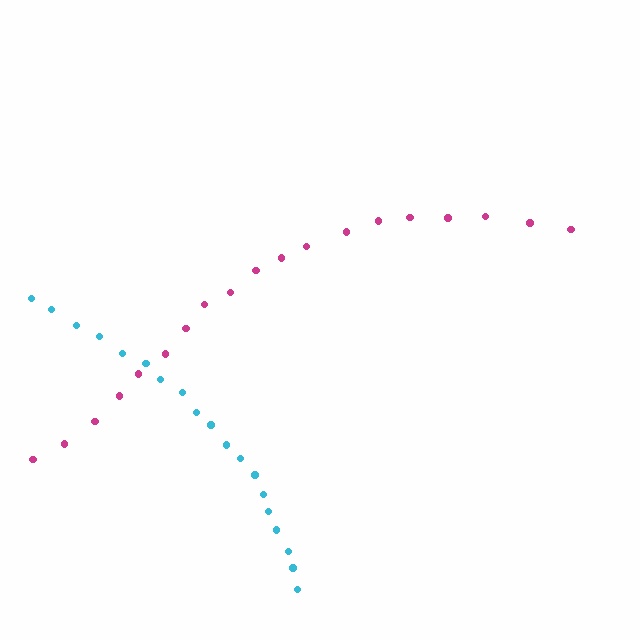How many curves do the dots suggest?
There are 2 distinct paths.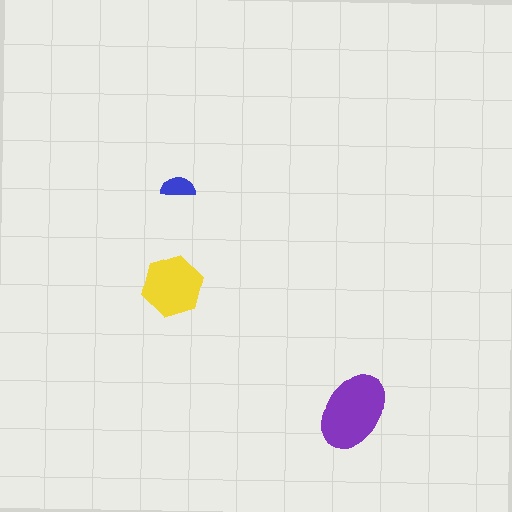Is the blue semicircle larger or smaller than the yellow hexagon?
Smaller.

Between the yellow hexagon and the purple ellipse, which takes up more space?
The purple ellipse.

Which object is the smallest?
The blue semicircle.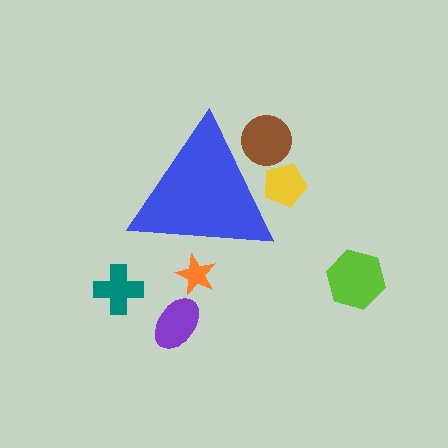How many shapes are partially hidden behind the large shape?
3 shapes are partially hidden.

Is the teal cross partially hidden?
No, the teal cross is fully visible.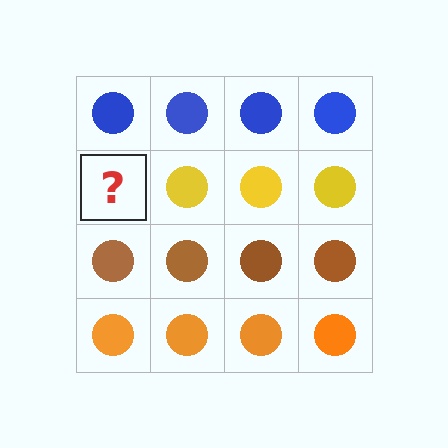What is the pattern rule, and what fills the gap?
The rule is that each row has a consistent color. The gap should be filled with a yellow circle.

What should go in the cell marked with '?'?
The missing cell should contain a yellow circle.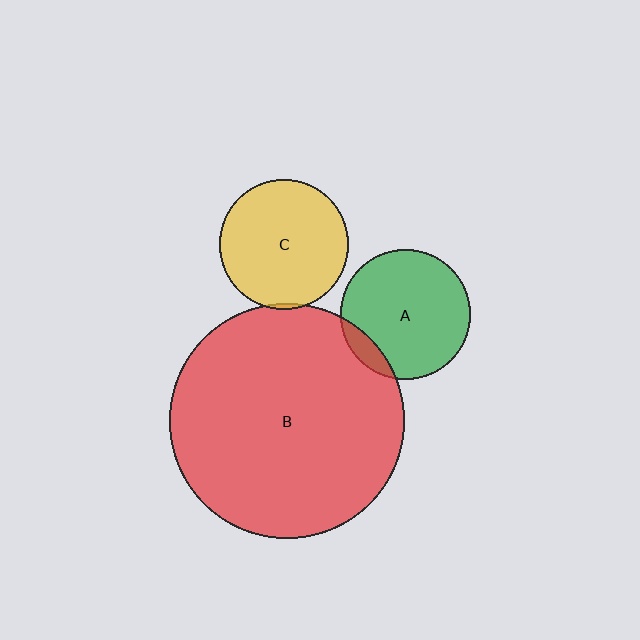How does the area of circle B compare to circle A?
Approximately 3.2 times.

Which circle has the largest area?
Circle B (red).